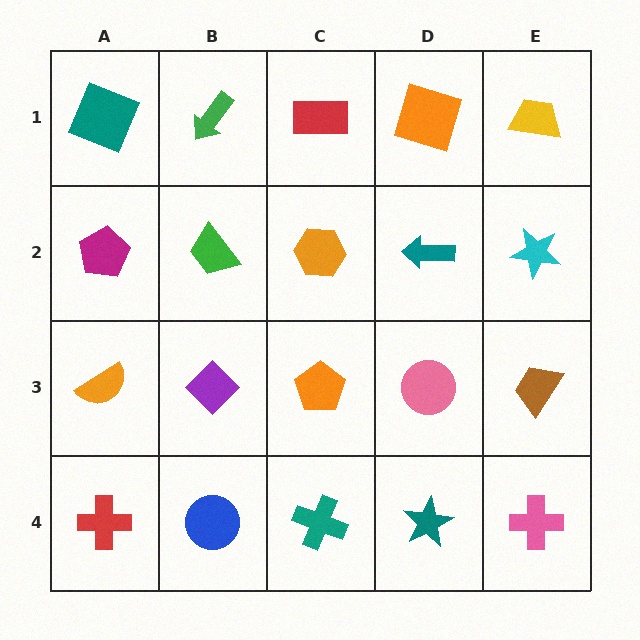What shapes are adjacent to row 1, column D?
A teal arrow (row 2, column D), a red rectangle (row 1, column C), a yellow trapezoid (row 1, column E).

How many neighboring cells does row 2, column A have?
3.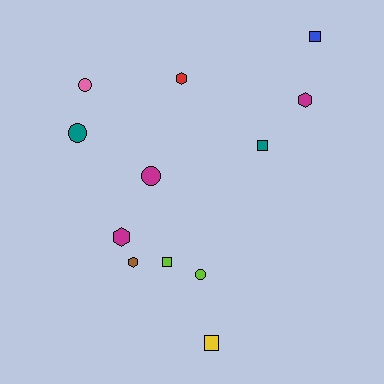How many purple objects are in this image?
There are no purple objects.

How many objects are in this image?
There are 12 objects.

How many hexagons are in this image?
There are 4 hexagons.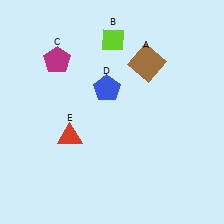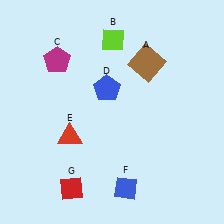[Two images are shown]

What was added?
A blue diamond (F), a red diamond (G) were added in Image 2.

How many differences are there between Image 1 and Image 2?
There are 2 differences between the two images.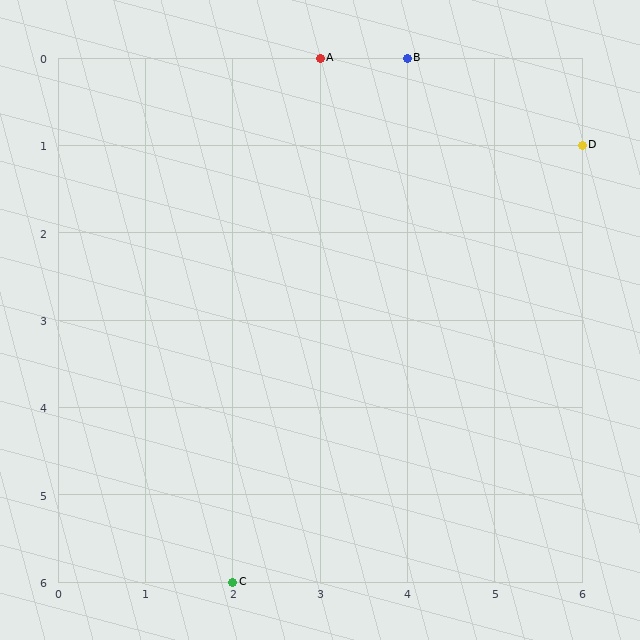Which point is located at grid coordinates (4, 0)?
Point B is at (4, 0).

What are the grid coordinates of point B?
Point B is at grid coordinates (4, 0).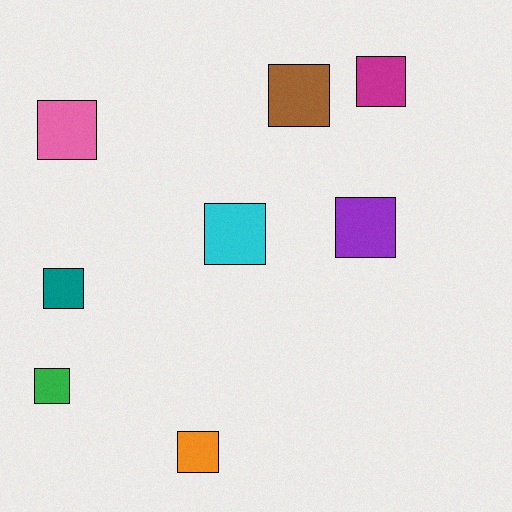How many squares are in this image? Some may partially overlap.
There are 8 squares.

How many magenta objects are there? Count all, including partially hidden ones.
There is 1 magenta object.